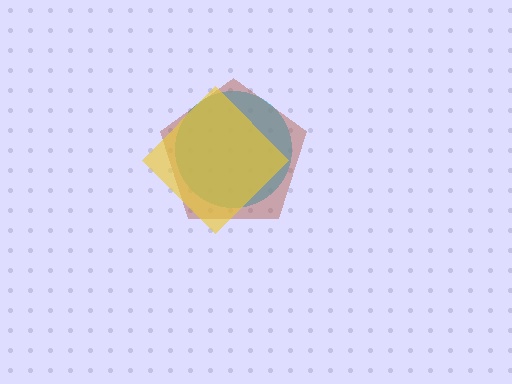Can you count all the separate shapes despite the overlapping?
Yes, there are 3 separate shapes.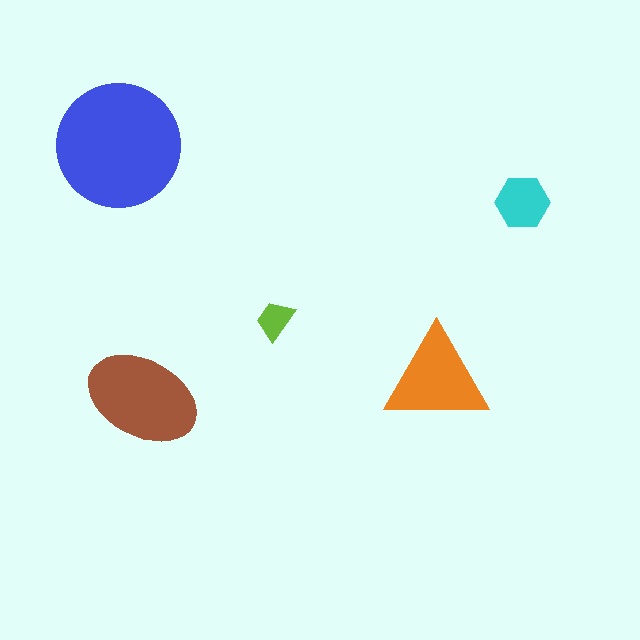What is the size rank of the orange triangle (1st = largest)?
3rd.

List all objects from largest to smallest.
The blue circle, the brown ellipse, the orange triangle, the cyan hexagon, the lime trapezoid.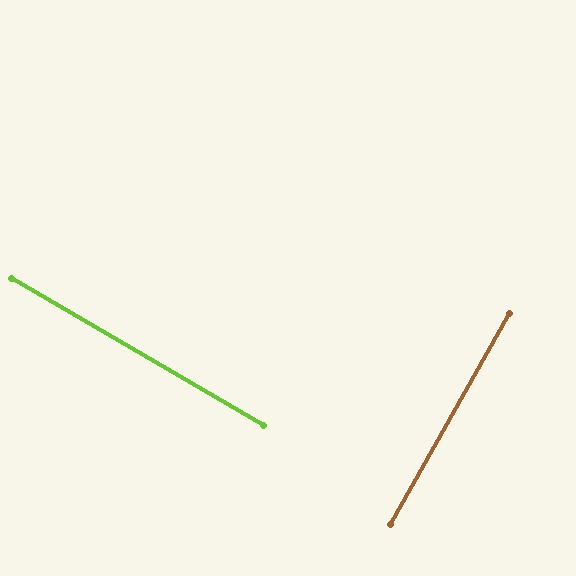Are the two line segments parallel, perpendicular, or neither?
Perpendicular — they meet at approximately 89°.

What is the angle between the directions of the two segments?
Approximately 89 degrees.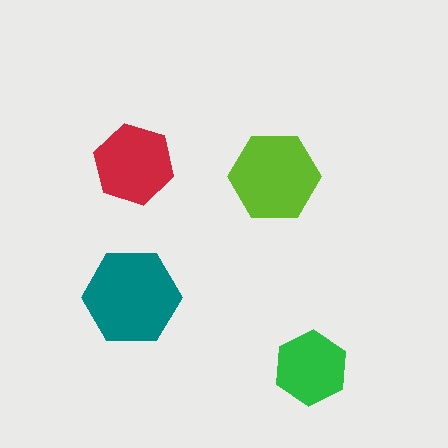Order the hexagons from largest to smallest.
the teal one, the lime one, the red one, the green one.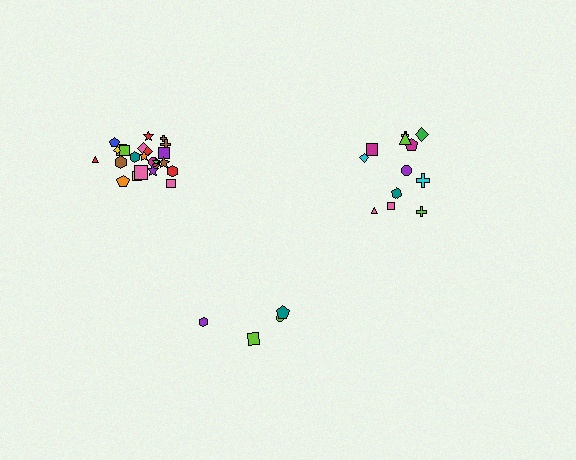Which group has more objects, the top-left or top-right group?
The top-left group.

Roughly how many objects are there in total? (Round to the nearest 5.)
Roughly 40 objects in total.